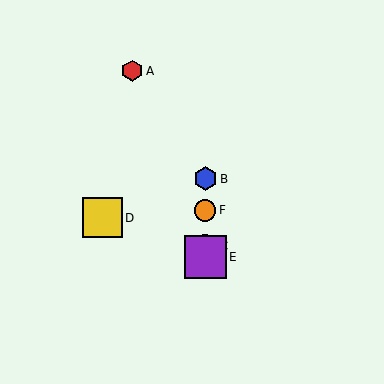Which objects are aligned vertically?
Objects B, C, E, F are aligned vertically.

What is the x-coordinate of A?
Object A is at x≈132.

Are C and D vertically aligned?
No, C is at x≈205 and D is at x≈103.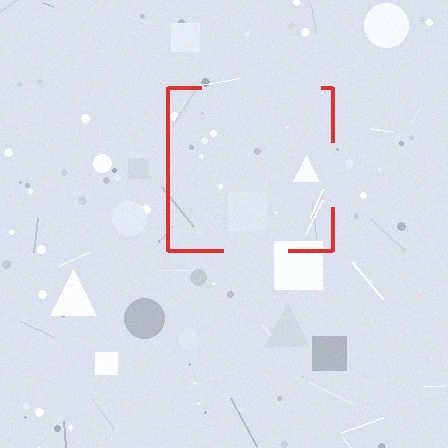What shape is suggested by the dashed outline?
The dashed outline suggests a square.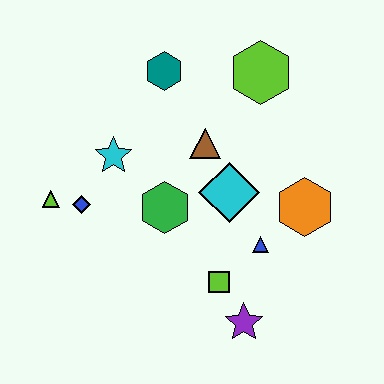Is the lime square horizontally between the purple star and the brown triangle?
Yes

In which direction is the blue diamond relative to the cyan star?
The blue diamond is below the cyan star.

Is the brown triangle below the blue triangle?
No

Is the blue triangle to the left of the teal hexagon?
No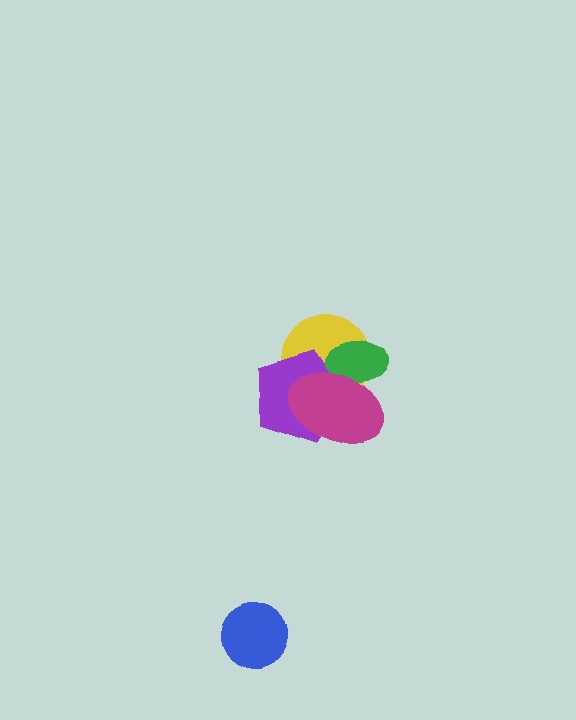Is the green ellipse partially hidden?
Yes, it is partially covered by another shape.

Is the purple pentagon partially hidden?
Yes, it is partially covered by another shape.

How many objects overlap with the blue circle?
0 objects overlap with the blue circle.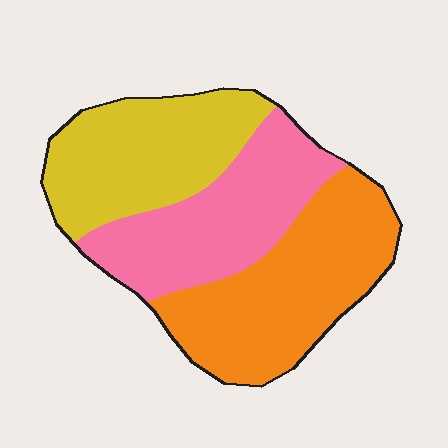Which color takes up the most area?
Orange, at roughly 40%.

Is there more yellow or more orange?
Orange.